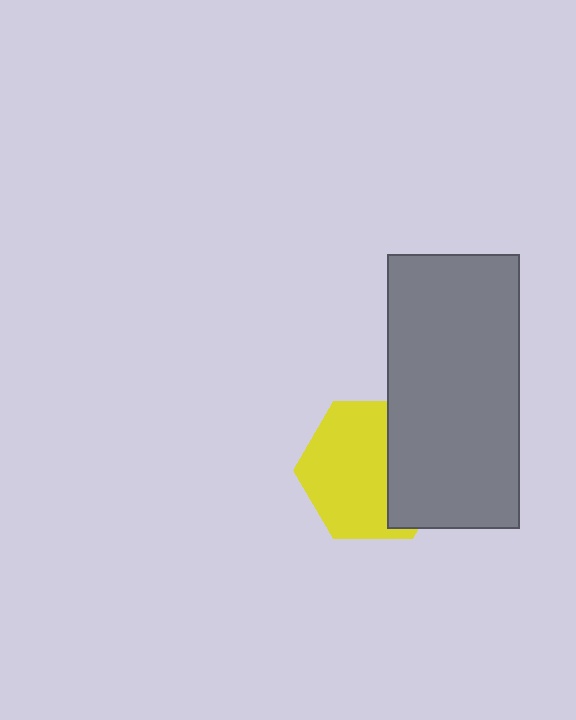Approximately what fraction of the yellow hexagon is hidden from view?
Roughly 36% of the yellow hexagon is hidden behind the gray rectangle.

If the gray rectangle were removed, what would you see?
You would see the complete yellow hexagon.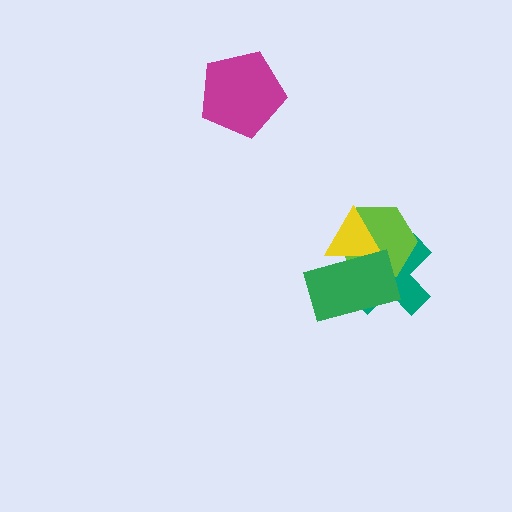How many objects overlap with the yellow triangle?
3 objects overlap with the yellow triangle.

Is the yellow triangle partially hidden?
Yes, it is partially covered by another shape.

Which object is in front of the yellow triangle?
The green rectangle is in front of the yellow triangle.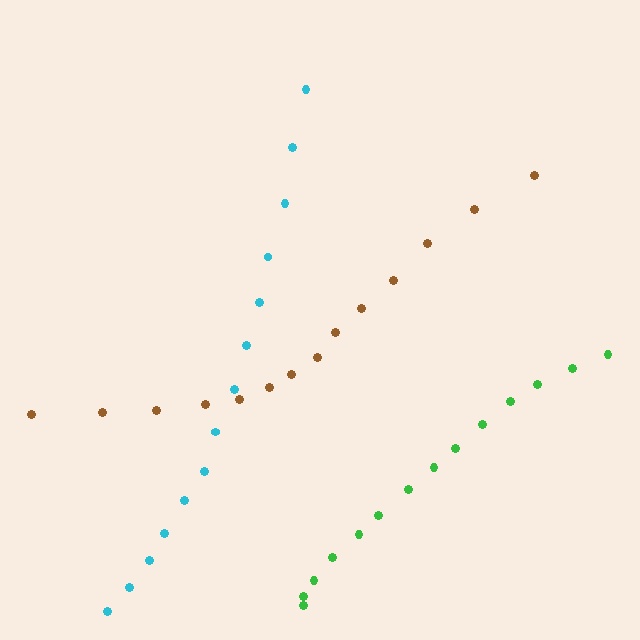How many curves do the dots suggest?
There are 3 distinct paths.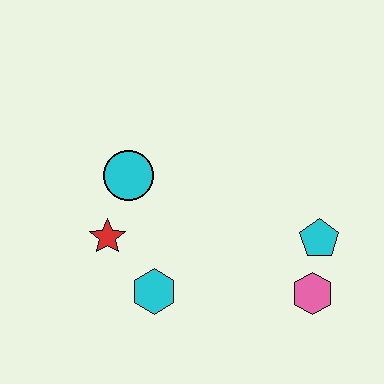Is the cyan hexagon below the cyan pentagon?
Yes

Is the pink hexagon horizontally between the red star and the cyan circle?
No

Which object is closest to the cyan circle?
The red star is closest to the cyan circle.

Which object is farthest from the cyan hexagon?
The cyan pentagon is farthest from the cyan hexagon.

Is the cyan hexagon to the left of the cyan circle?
No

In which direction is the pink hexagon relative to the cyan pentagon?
The pink hexagon is below the cyan pentagon.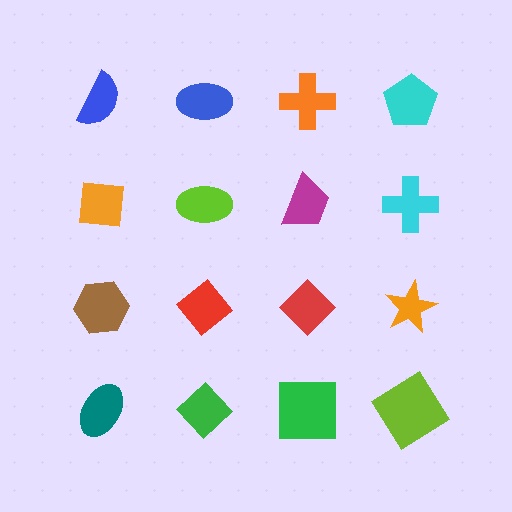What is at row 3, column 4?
An orange star.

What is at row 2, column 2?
A lime ellipse.